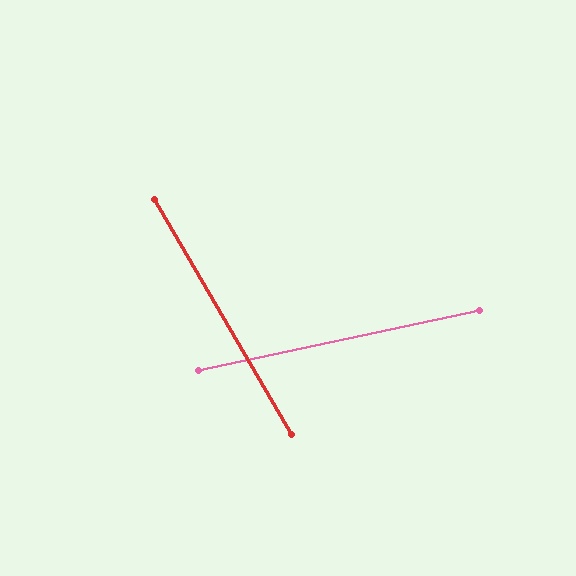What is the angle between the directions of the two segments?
Approximately 72 degrees.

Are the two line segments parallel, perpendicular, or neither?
Neither parallel nor perpendicular — they differ by about 72°.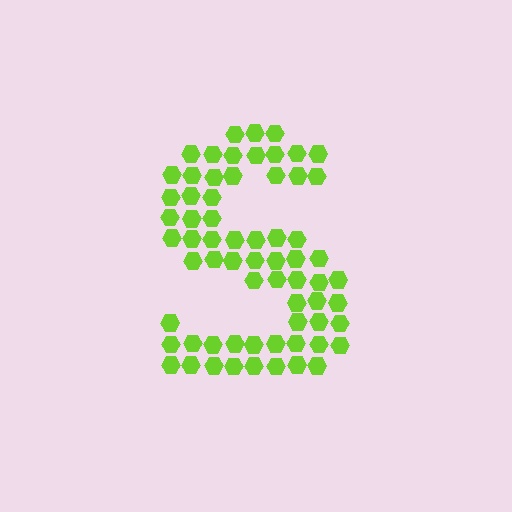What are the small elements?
The small elements are hexagons.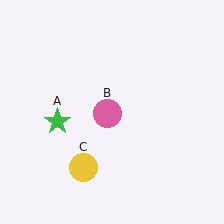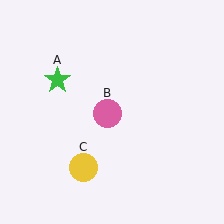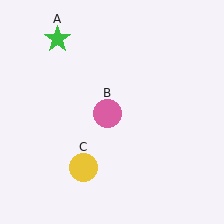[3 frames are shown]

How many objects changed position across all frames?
1 object changed position: green star (object A).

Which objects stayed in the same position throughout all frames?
Pink circle (object B) and yellow circle (object C) remained stationary.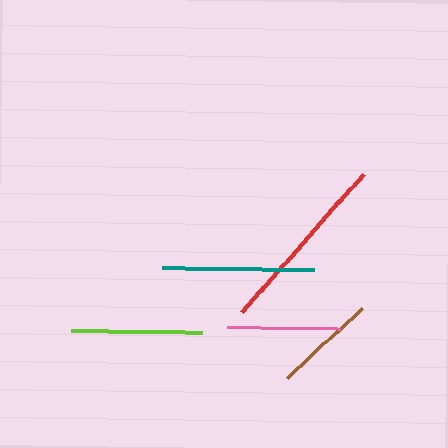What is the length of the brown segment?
The brown segment is approximately 102 pixels long.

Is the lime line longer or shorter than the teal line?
The teal line is longer than the lime line.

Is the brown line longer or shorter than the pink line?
The pink line is longer than the brown line.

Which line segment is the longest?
The red line is the longest at approximately 184 pixels.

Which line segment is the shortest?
The brown line is the shortest at approximately 102 pixels.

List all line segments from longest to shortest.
From longest to shortest: red, teal, lime, pink, brown.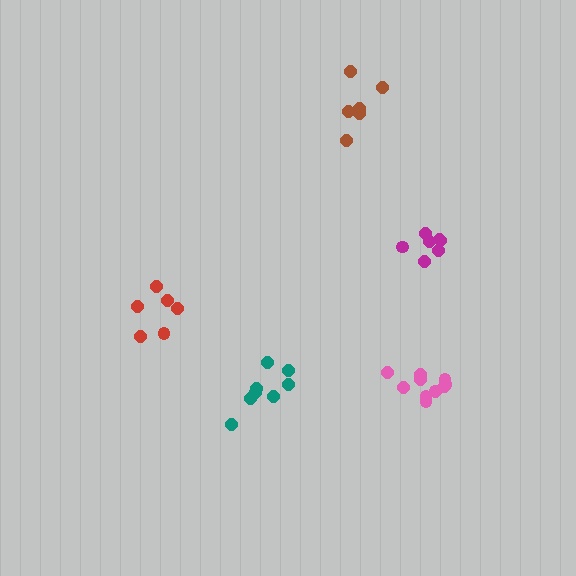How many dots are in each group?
Group 1: 7 dots, Group 2: 6 dots, Group 3: 8 dots, Group 4: 7 dots, Group 5: 11 dots (39 total).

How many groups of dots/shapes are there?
There are 5 groups.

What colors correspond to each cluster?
The clusters are colored: brown, red, teal, magenta, pink.